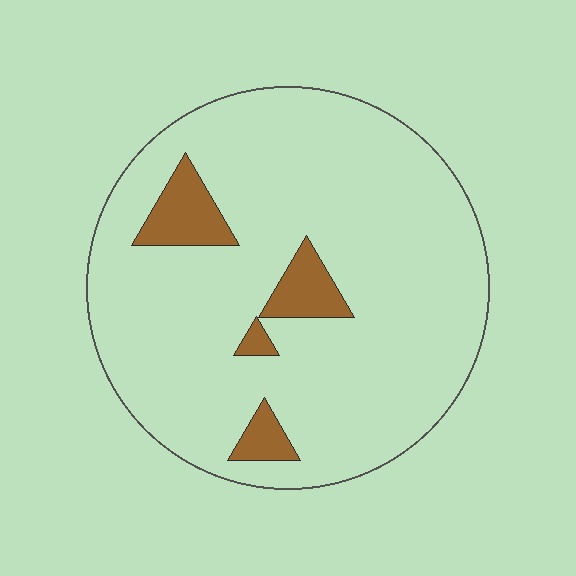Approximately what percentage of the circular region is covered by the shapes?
Approximately 10%.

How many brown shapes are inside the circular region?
4.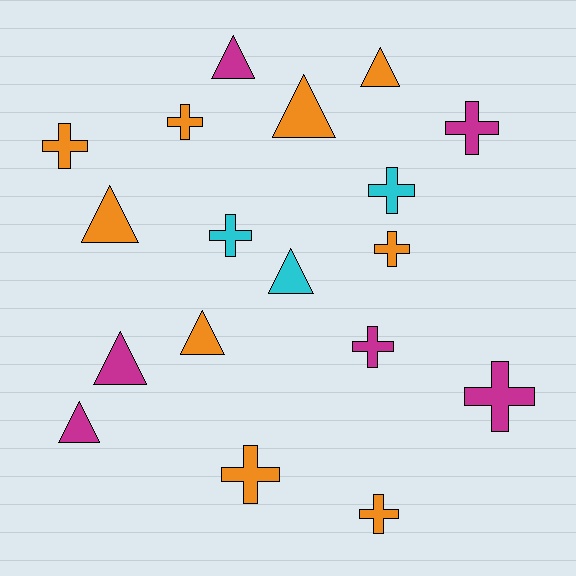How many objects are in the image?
There are 18 objects.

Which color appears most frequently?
Orange, with 9 objects.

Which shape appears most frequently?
Cross, with 10 objects.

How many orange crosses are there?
There are 5 orange crosses.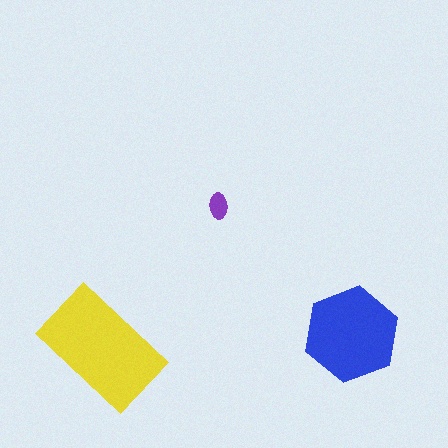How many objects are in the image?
There are 3 objects in the image.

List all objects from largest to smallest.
The yellow rectangle, the blue hexagon, the purple ellipse.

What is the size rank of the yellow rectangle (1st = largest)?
1st.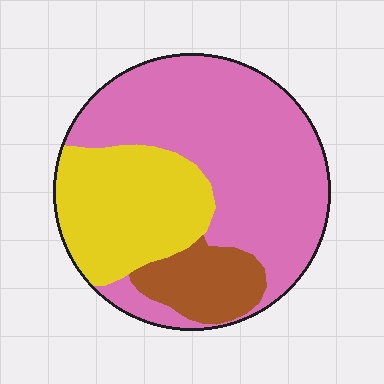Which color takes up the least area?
Brown, at roughly 15%.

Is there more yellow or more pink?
Pink.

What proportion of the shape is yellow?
Yellow covers around 30% of the shape.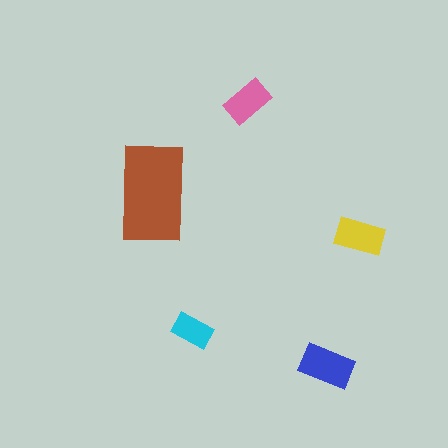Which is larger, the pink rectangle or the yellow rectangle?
The yellow one.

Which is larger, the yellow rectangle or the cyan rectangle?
The yellow one.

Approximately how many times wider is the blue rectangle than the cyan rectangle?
About 1.5 times wider.